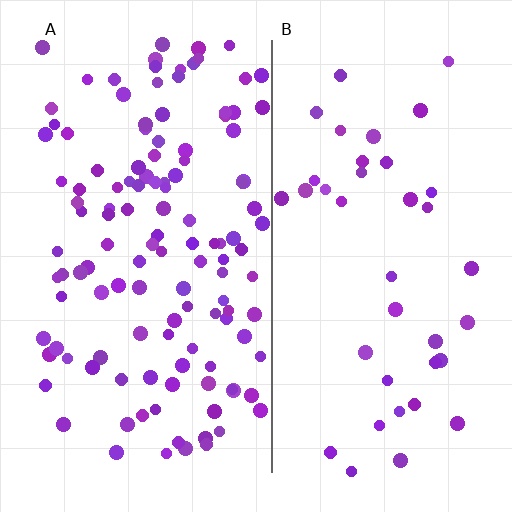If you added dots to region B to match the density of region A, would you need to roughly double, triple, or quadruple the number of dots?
Approximately triple.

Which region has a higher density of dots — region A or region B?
A (the left).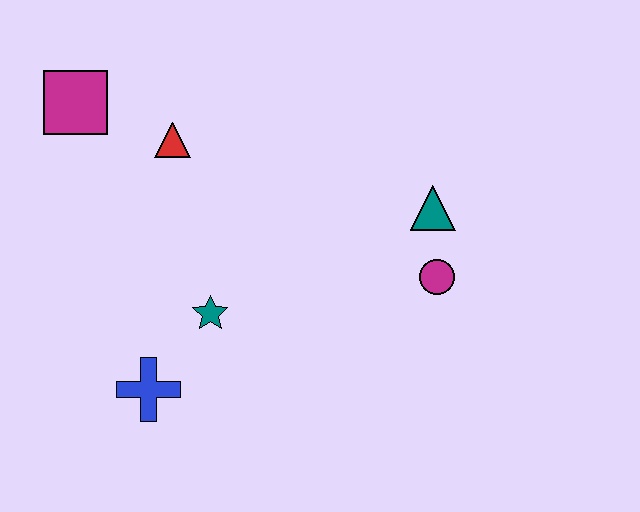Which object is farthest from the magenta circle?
The magenta square is farthest from the magenta circle.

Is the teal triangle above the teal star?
Yes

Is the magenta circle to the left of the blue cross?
No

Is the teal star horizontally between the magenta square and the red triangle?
No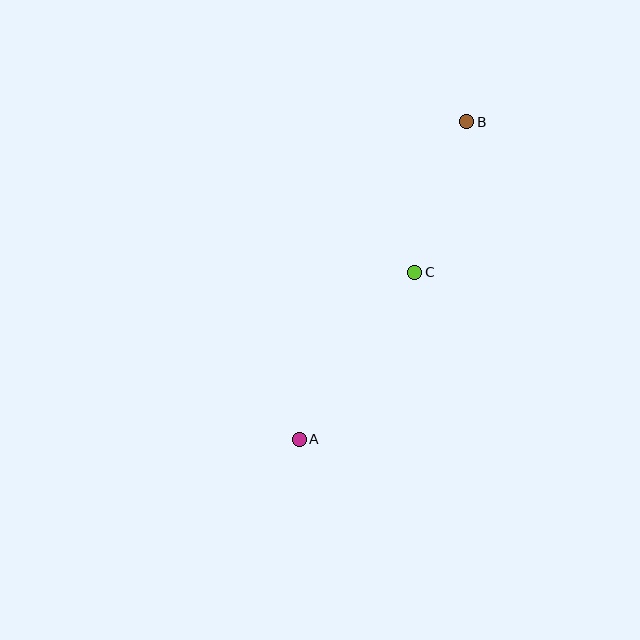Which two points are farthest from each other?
Points A and B are farthest from each other.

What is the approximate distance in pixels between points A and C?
The distance between A and C is approximately 203 pixels.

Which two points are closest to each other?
Points B and C are closest to each other.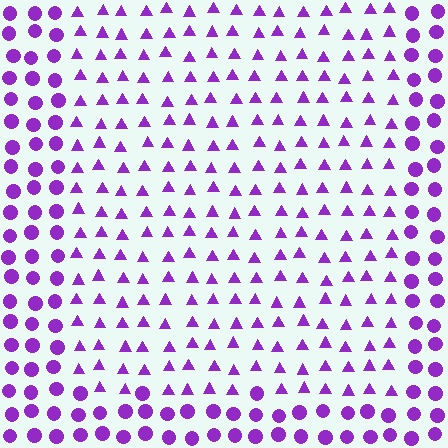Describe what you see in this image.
The image is filled with small purple elements arranged in a uniform grid. A rectangle-shaped region contains triangles, while the surrounding area contains circles. The boundary is defined purely by the change in element shape.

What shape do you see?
I see a rectangle.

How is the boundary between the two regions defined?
The boundary is defined by a change in element shape: triangles inside vs. circles outside. All elements share the same color and spacing.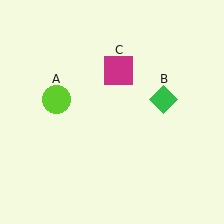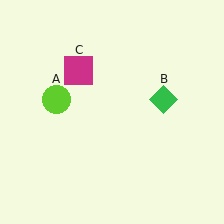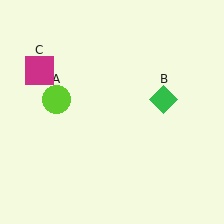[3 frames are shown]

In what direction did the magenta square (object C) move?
The magenta square (object C) moved left.